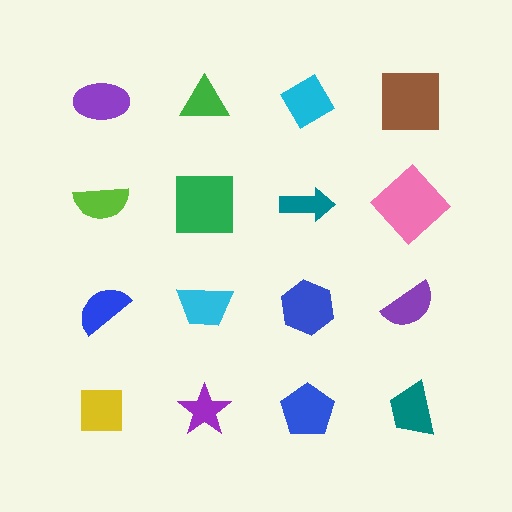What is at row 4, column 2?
A purple star.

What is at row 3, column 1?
A blue semicircle.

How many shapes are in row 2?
4 shapes.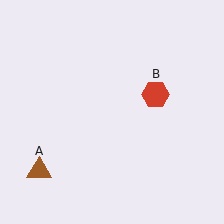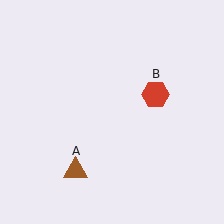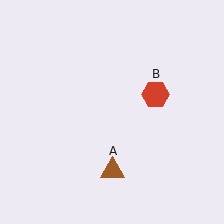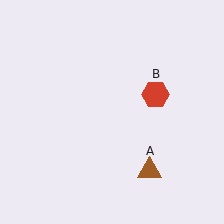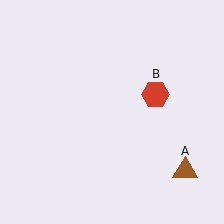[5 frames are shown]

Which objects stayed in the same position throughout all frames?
Red hexagon (object B) remained stationary.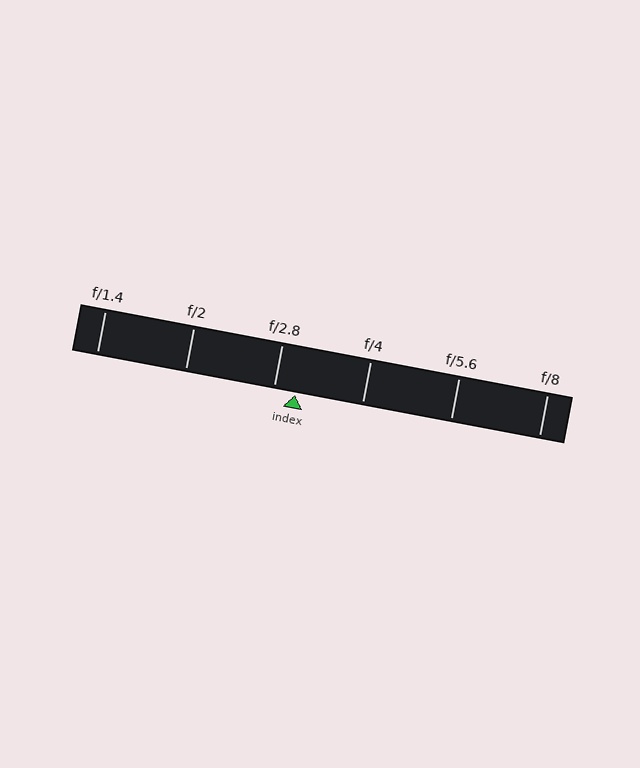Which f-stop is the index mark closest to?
The index mark is closest to f/2.8.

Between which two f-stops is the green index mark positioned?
The index mark is between f/2.8 and f/4.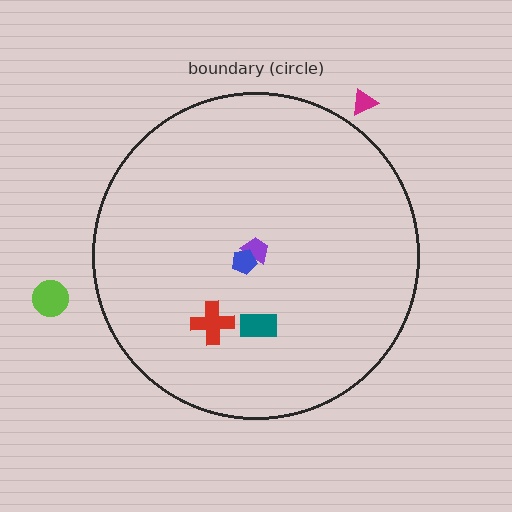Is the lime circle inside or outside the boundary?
Outside.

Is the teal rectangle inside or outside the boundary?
Inside.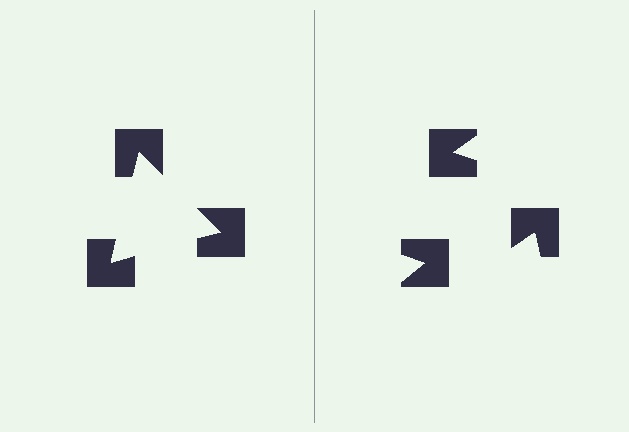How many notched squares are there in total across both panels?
6 — 3 on each side.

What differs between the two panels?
The notched squares are positioned identically on both sides; only the wedge orientations differ. On the left they align to a triangle; on the right they are misaligned.